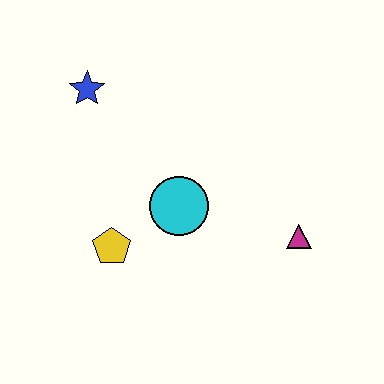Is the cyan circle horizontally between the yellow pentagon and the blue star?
No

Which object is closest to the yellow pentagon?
The cyan circle is closest to the yellow pentagon.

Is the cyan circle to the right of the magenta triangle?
No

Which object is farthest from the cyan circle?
The blue star is farthest from the cyan circle.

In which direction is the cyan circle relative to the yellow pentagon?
The cyan circle is to the right of the yellow pentagon.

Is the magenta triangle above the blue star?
No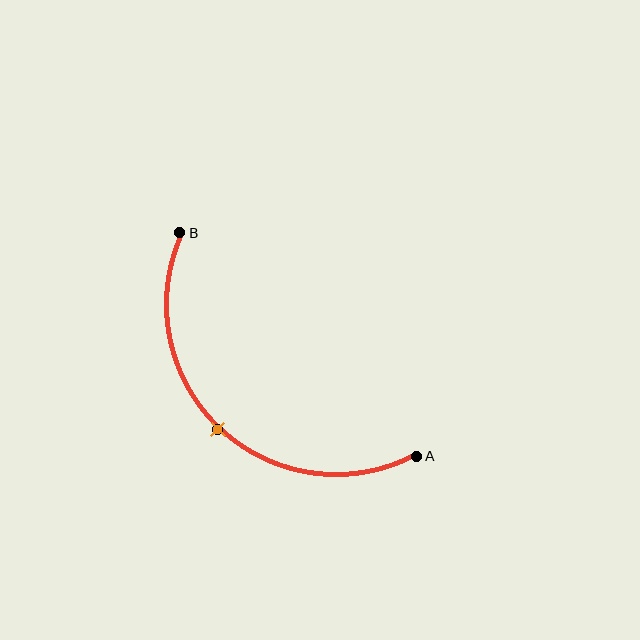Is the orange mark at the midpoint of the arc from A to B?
Yes. The orange mark lies on the arc at equal arc-length from both A and B — it is the arc midpoint.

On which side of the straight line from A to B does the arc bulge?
The arc bulges below and to the left of the straight line connecting A and B.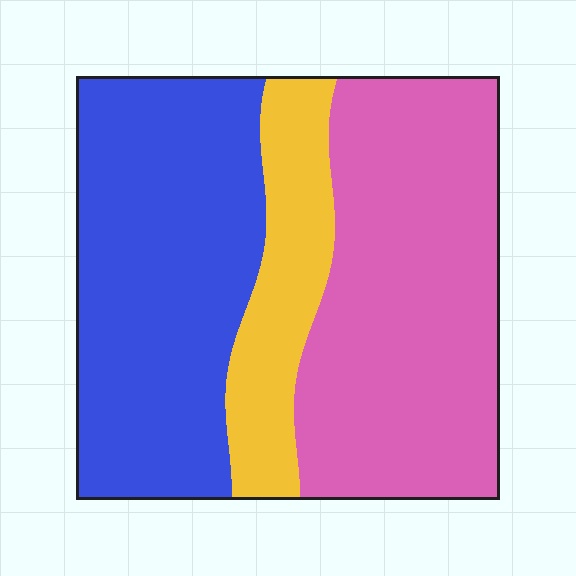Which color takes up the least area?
Yellow, at roughly 15%.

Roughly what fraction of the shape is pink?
Pink covers 43% of the shape.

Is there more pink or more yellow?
Pink.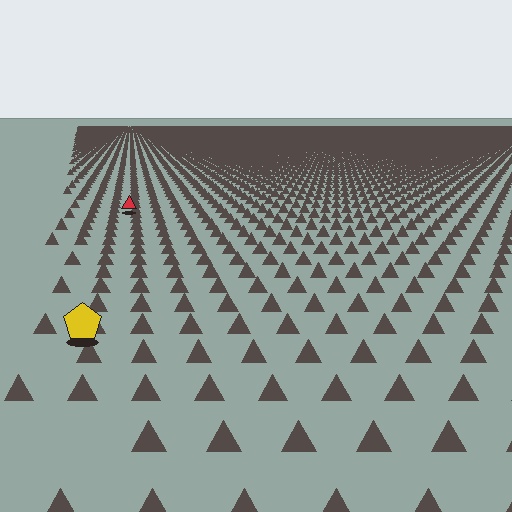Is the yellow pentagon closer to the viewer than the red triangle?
Yes. The yellow pentagon is closer — you can tell from the texture gradient: the ground texture is coarser near it.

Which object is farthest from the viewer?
The red triangle is farthest from the viewer. It appears smaller and the ground texture around it is denser.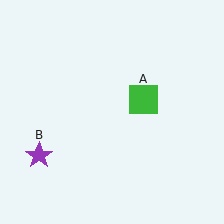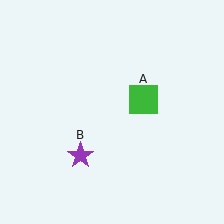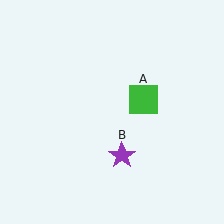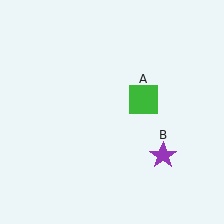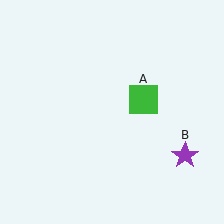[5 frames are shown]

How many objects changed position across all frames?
1 object changed position: purple star (object B).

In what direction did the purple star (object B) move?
The purple star (object B) moved right.